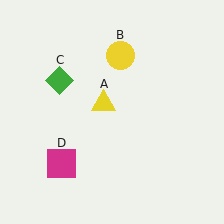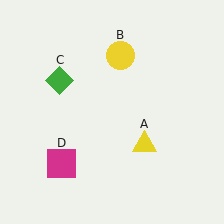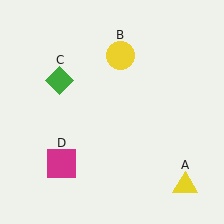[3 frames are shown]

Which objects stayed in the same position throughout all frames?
Yellow circle (object B) and green diamond (object C) and magenta square (object D) remained stationary.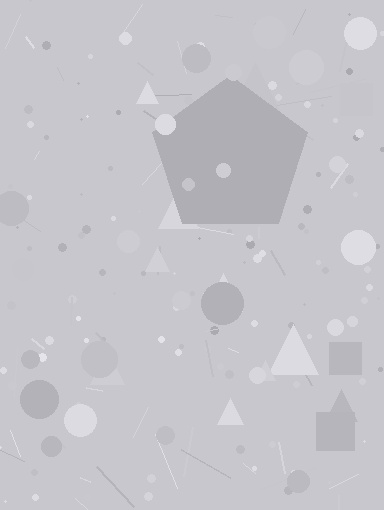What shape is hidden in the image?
A pentagon is hidden in the image.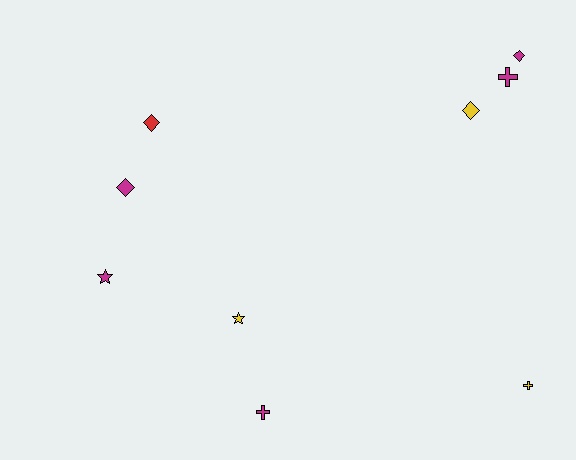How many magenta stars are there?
There is 1 magenta star.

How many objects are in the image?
There are 9 objects.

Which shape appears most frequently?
Diamond, with 4 objects.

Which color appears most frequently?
Magenta, with 5 objects.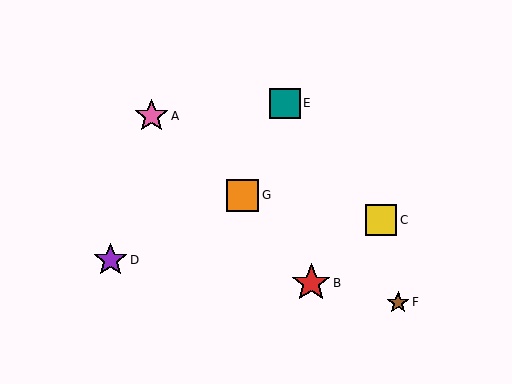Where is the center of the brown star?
The center of the brown star is at (398, 302).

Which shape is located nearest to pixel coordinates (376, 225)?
The yellow square (labeled C) at (381, 220) is nearest to that location.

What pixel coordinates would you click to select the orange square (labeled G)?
Click at (243, 195) to select the orange square G.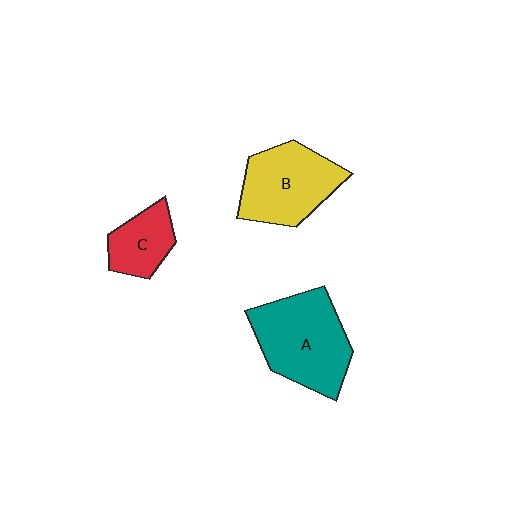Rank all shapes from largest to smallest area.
From largest to smallest: A (teal), B (yellow), C (red).